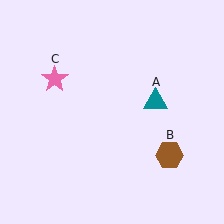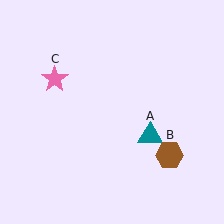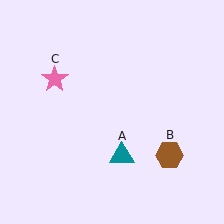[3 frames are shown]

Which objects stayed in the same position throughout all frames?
Brown hexagon (object B) and pink star (object C) remained stationary.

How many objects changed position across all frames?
1 object changed position: teal triangle (object A).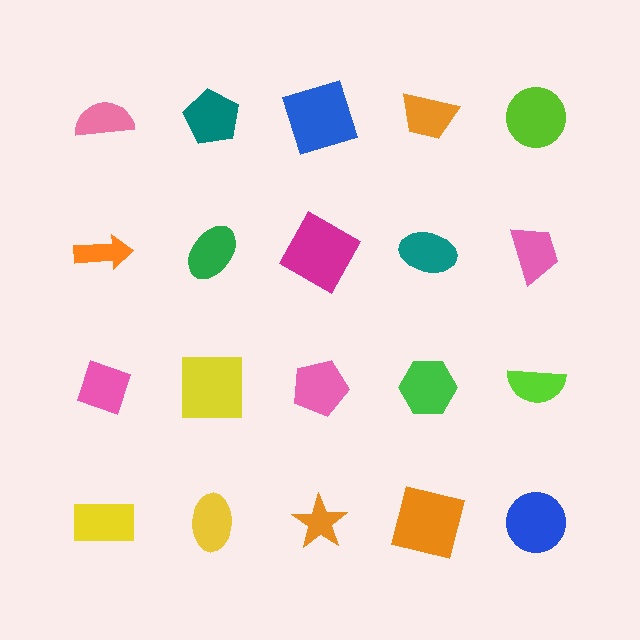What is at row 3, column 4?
A green hexagon.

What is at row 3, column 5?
A lime semicircle.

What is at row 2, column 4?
A teal ellipse.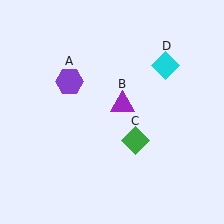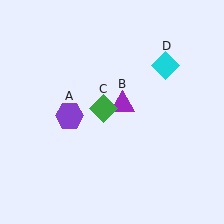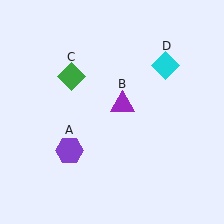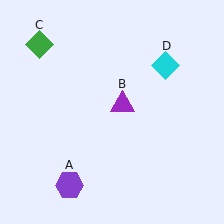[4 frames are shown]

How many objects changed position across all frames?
2 objects changed position: purple hexagon (object A), green diamond (object C).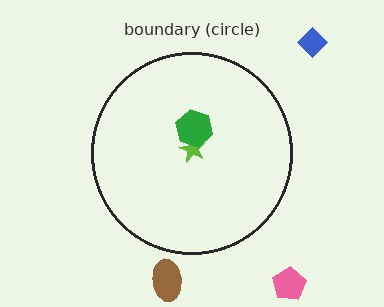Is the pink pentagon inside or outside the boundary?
Outside.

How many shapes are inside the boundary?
2 inside, 3 outside.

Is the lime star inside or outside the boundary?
Inside.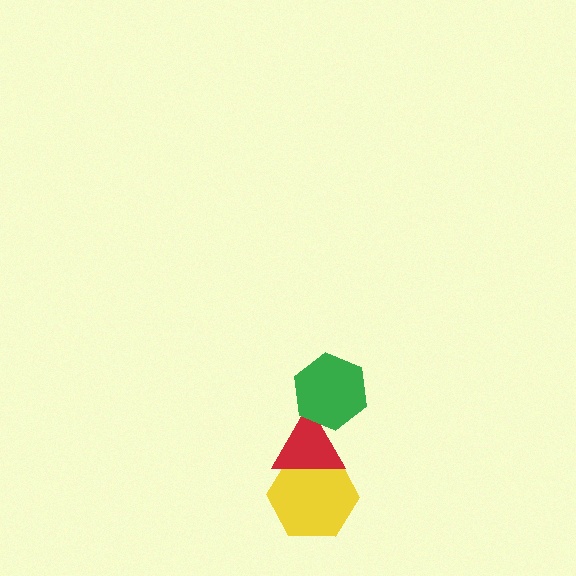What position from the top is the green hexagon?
The green hexagon is 1st from the top.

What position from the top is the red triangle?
The red triangle is 2nd from the top.